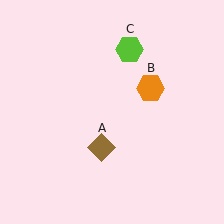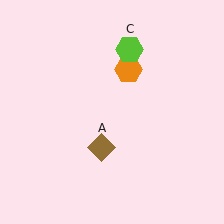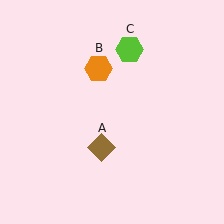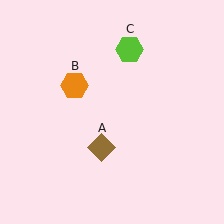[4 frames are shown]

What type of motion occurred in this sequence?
The orange hexagon (object B) rotated counterclockwise around the center of the scene.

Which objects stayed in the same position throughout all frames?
Brown diamond (object A) and lime hexagon (object C) remained stationary.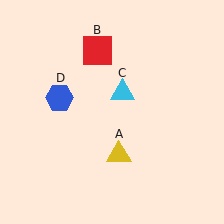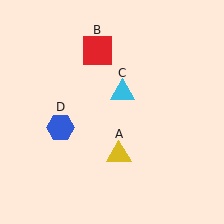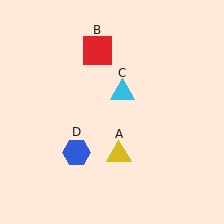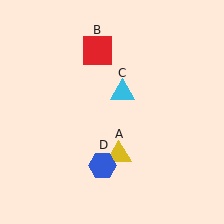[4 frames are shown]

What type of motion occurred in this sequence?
The blue hexagon (object D) rotated counterclockwise around the center of the scene.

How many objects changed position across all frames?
1 object changed position: blue hexagon (object D).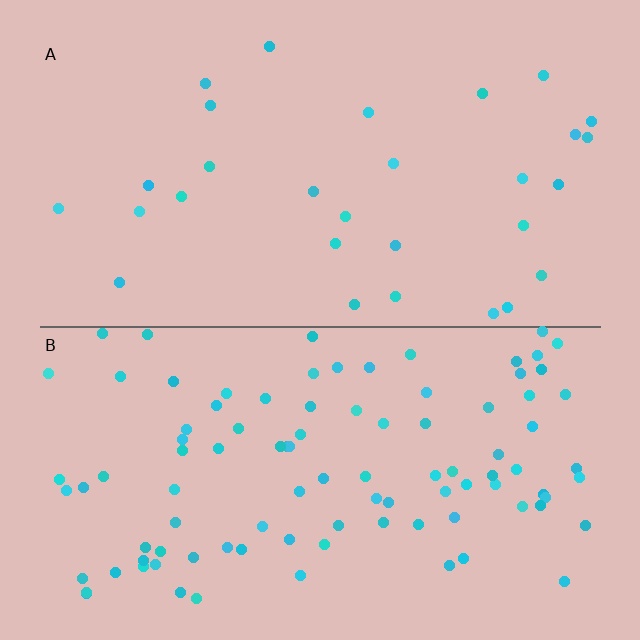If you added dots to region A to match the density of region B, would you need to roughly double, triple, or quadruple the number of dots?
Approximately triple.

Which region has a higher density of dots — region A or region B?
B (the bottom).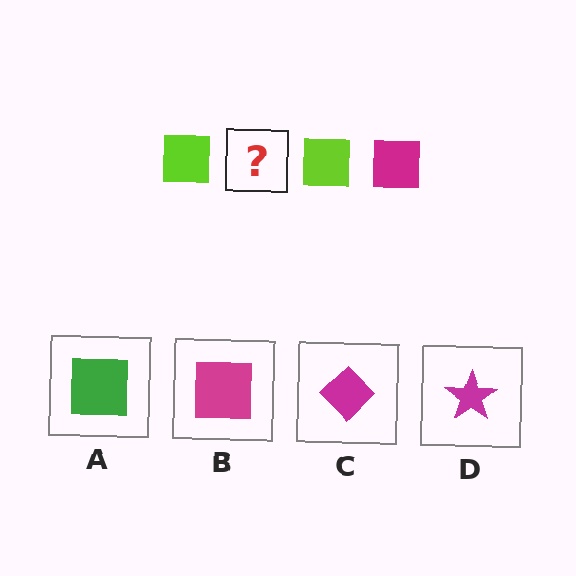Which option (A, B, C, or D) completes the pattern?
B.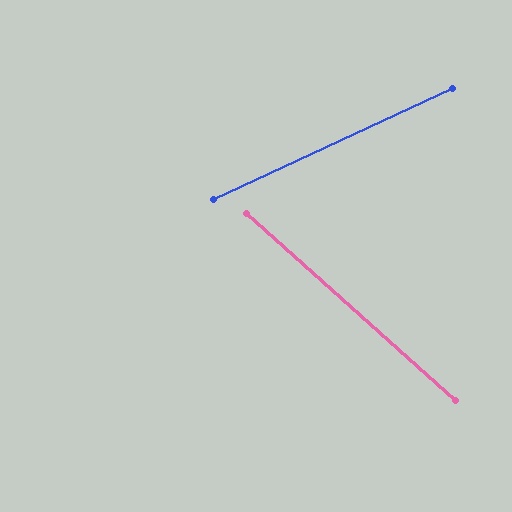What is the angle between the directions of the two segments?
Approximately 67 degrees.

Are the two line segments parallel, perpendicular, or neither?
Neither parallel nor perpendicular — they differ by about 67°.